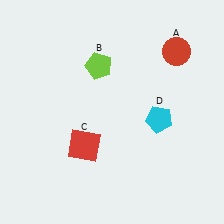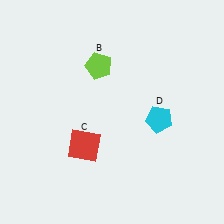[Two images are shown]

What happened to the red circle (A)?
The red circle (A) was removed in Image 2. It was in the top-right area of Image 1.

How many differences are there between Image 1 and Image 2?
There is 1 difference between the two images.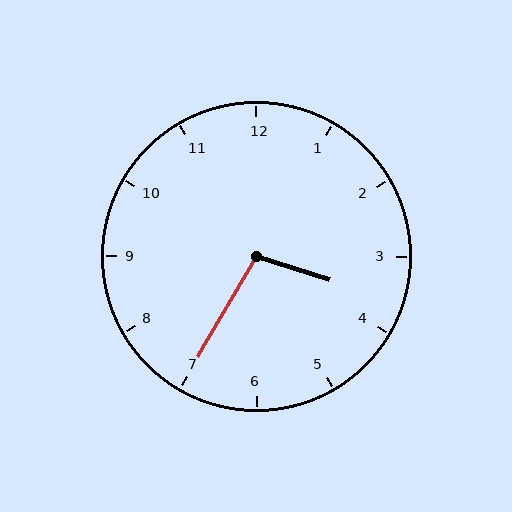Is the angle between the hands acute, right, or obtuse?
It is obtuse.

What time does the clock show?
3:35.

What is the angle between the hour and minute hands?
Approximately 102 degrees.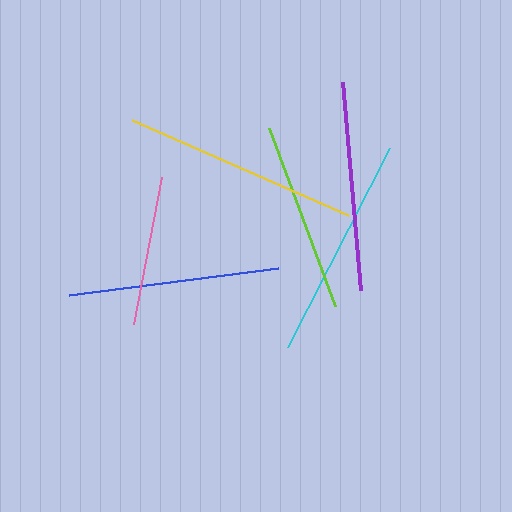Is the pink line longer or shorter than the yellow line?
The yellow line is longer than the pink line.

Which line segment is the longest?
The yellow line is the longest at approximately 236 pixels.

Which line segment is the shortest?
The pink line is the shortest at approximately 150 pixels.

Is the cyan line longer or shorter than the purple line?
The cyan line is longer than the purple line.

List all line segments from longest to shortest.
From longest to shortest: yellow, cyan, blue, purple, lime, pink.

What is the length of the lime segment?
The lime segment is approximately 189 pixels long.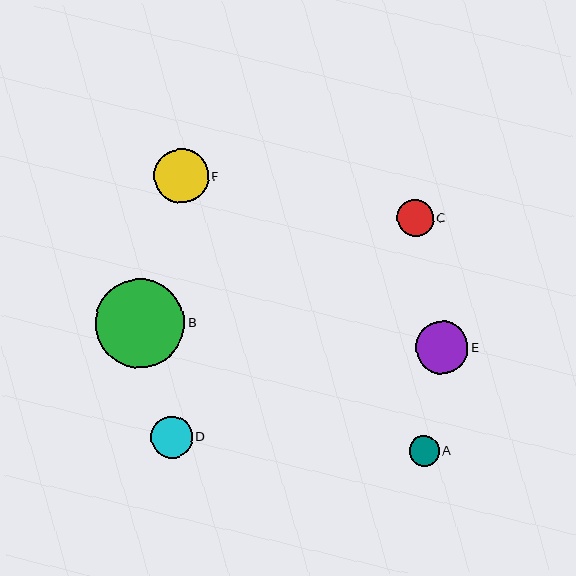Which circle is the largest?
Circle B is the largest with a size of approximately 89 pixels.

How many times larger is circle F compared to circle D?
Circle F is approximately 1.3 times the size of circle D.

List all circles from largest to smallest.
From largest to smallest: B, F, E, D, C, A.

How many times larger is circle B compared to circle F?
Circle B is approximately 1.6 times the size of circle F.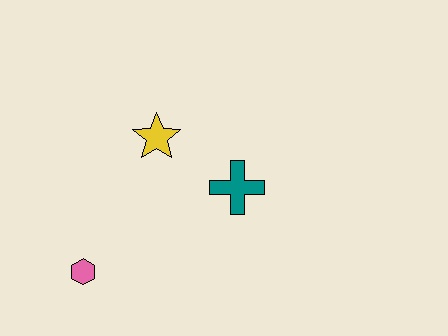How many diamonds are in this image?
There are no diamonds.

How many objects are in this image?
There are 3 objects.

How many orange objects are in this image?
There are no orange objects.